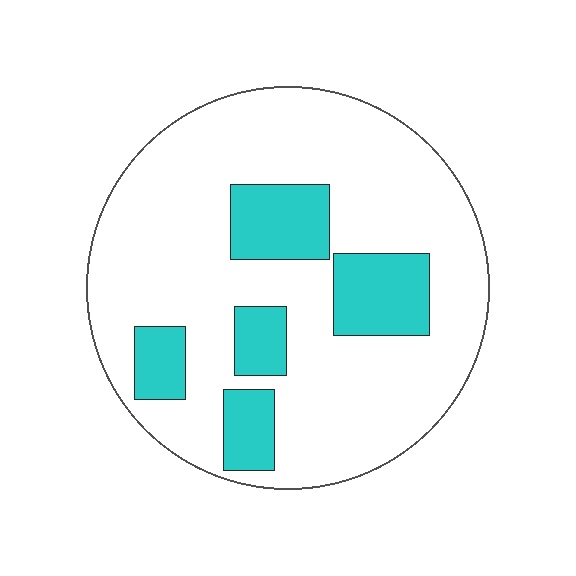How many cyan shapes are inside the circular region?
5.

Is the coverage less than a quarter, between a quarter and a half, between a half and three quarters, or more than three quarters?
Less than a quarter.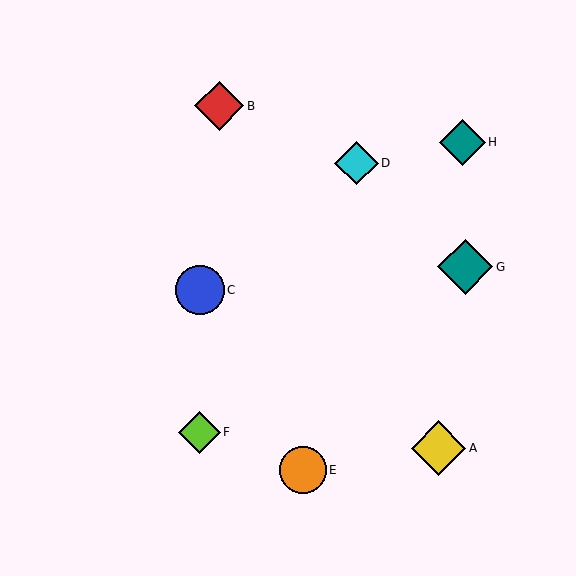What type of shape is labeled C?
Shape C is a blue circle.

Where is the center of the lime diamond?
The center of the lime diamond is at (200, 432).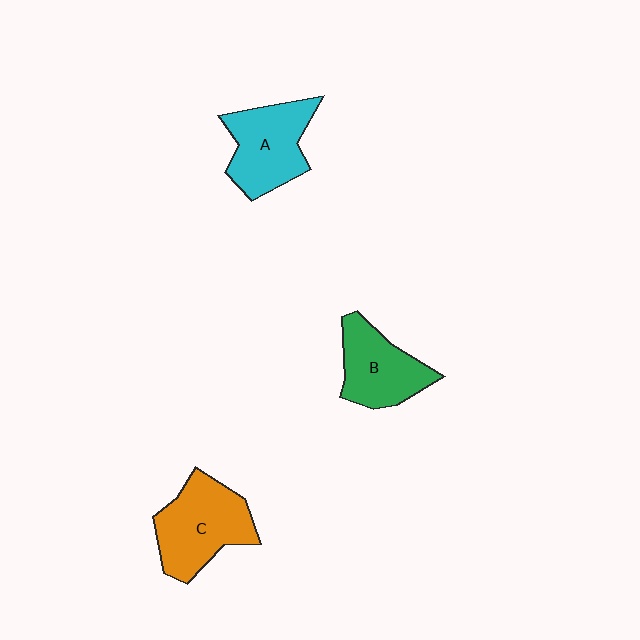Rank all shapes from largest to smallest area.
From largest to smallest: C (orange), A (cyan), B (green).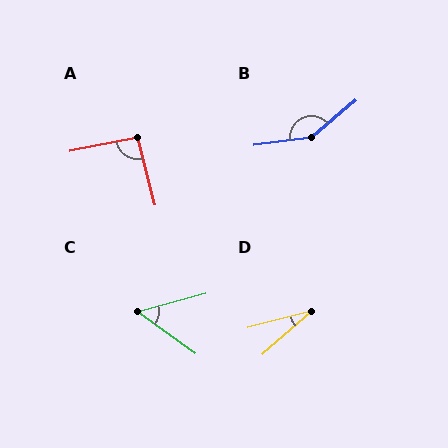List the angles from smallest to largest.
D (27°), C (52°), A (93°), B (147°).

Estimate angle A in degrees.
Approximately 93 degrees.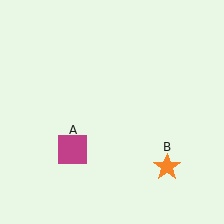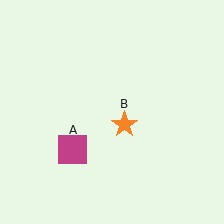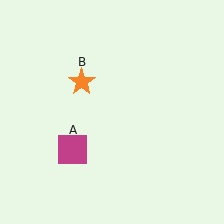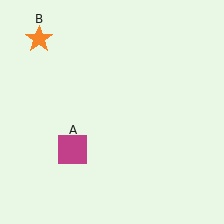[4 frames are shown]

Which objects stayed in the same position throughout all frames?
Magenta square (object A) remained stationary.